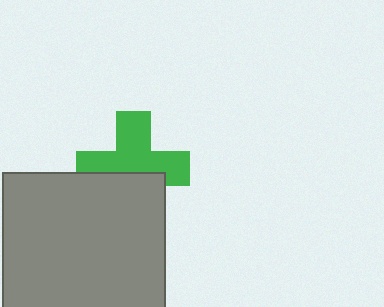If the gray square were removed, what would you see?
You would see the complete green cross.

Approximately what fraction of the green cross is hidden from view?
Roughly 40% of the green cross is hidden behind the gray square.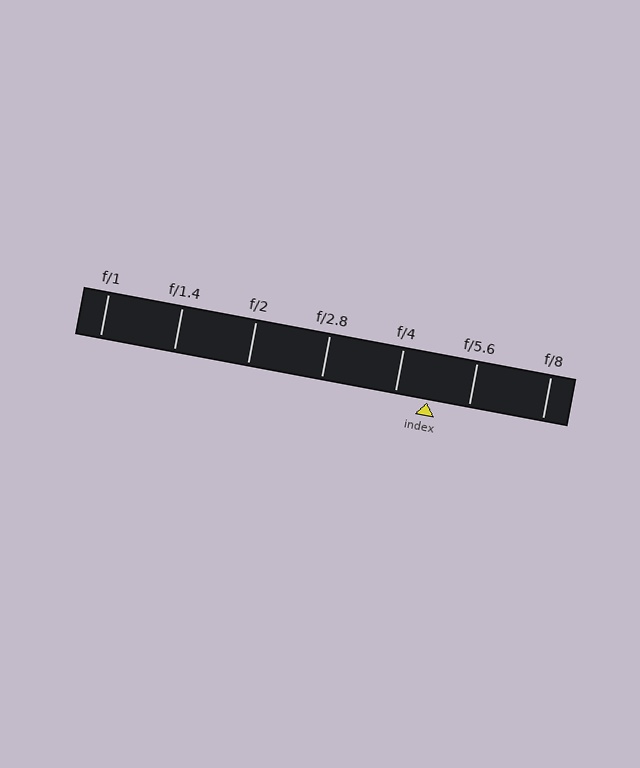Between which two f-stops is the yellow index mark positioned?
The index mark is between f/4 and f/5.6.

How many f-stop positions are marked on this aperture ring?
There are 7 f-stop positions marked.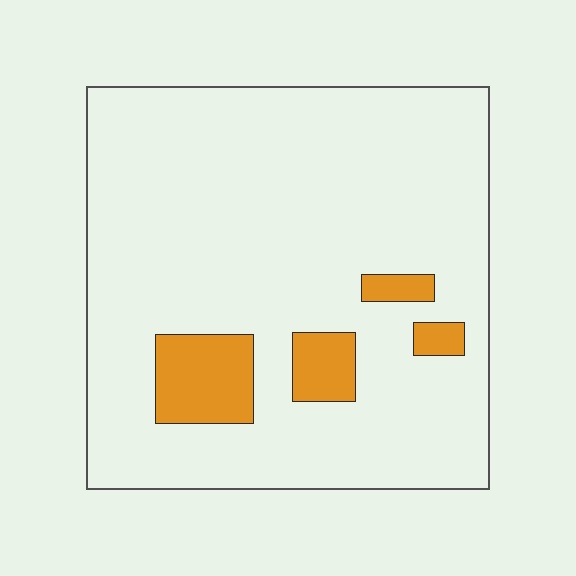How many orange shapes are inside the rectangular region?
4.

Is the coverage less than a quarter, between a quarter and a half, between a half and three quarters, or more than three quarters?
Less than a quarter.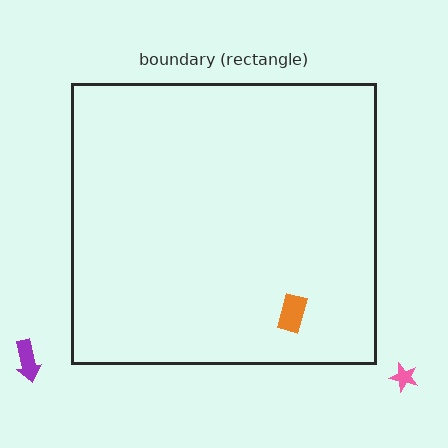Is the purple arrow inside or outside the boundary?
Outside.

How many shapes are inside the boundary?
1 inside, 2 outside.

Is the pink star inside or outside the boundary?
Outside.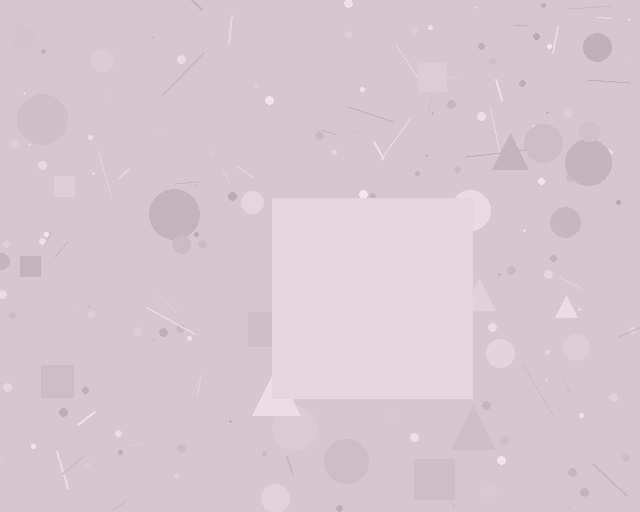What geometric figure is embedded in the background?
A square is embedded in the background.